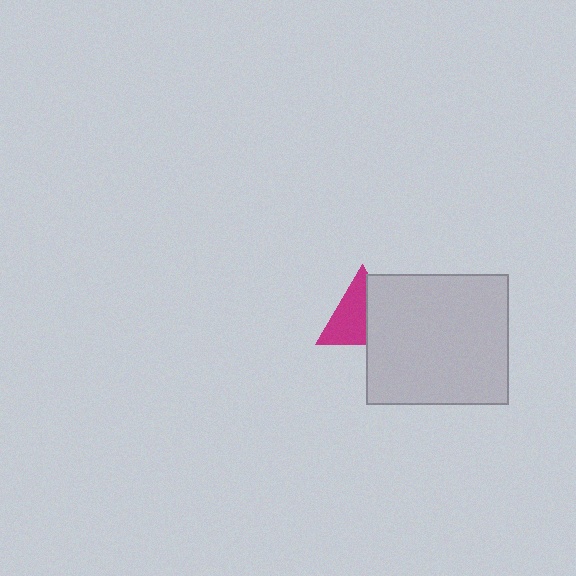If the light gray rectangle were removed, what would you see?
You would see the complete magenta triangle.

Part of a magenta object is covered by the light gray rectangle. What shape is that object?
It is a triangle.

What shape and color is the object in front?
The object in front is a light gray rectangle.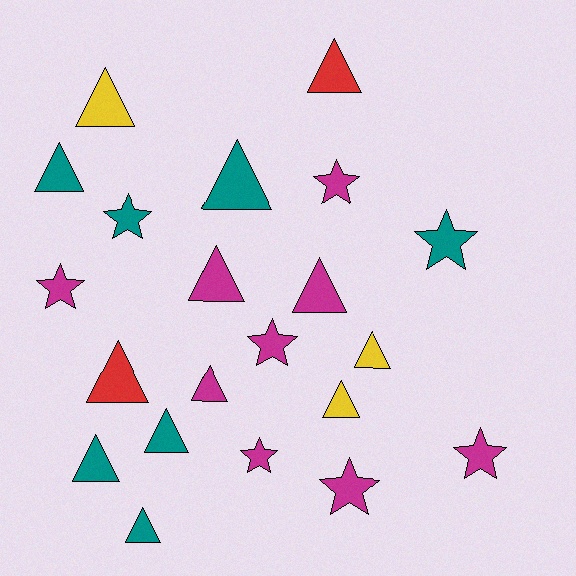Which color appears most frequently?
Magenta, with 9 objects.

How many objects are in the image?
There are 21 objects.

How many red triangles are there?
There are 2 red triangles.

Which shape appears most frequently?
Triangle, with 13 objects.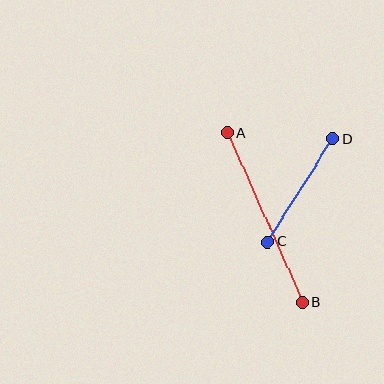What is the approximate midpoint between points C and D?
The midpoint is at approximately (300, 191) pixels.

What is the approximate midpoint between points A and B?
The midpoint is at approximately (265, 218) pixels.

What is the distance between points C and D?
The distance is approximately 122 pixels.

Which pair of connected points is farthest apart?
Points A and B are farthest apart.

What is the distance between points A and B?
The distance is approximately 185 pixels.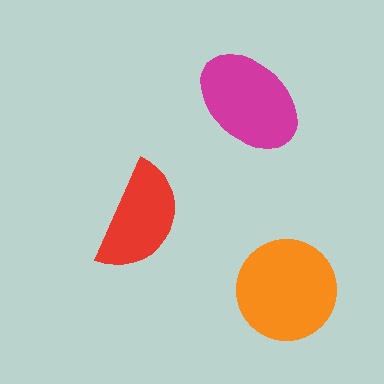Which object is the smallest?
The red semicircle.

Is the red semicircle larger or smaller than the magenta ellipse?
Smaller.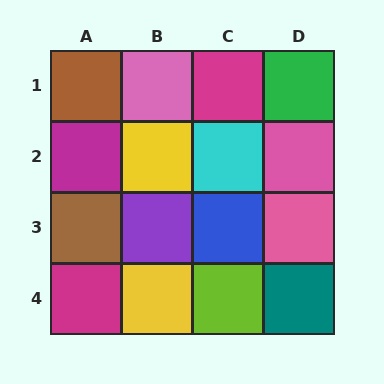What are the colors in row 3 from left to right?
Brown, purple, blue, pink.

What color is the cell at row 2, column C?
Cyan.